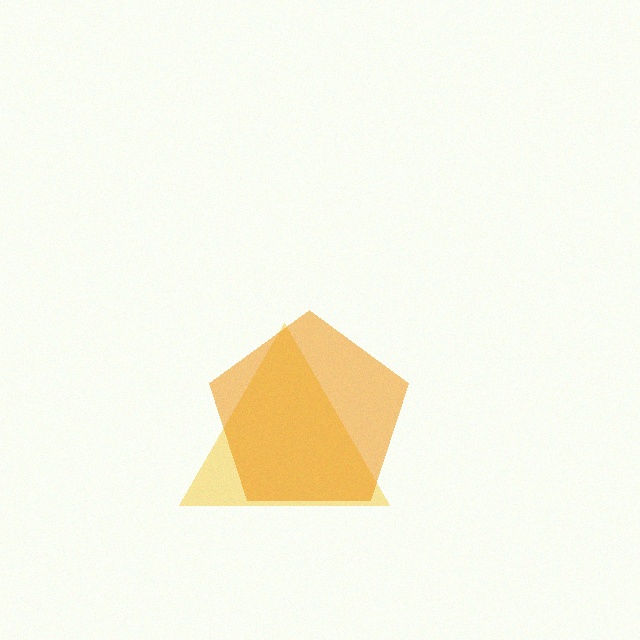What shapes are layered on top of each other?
The layered shapes are: a yellow triangle, an orange pentagon.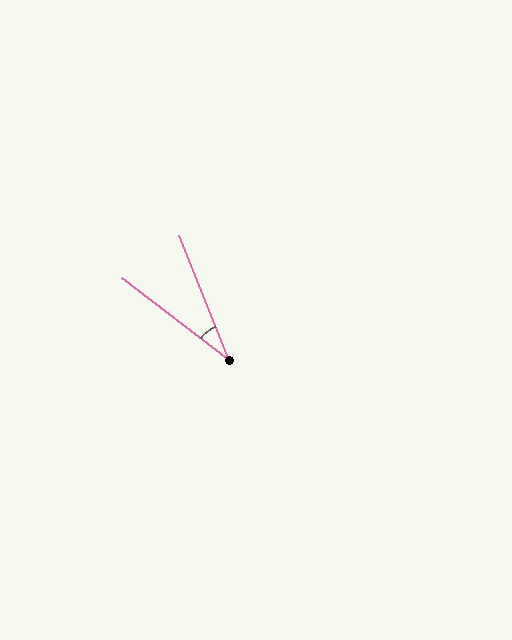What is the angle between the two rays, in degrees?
Approximately 31 degrees.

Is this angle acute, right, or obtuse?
It is acute.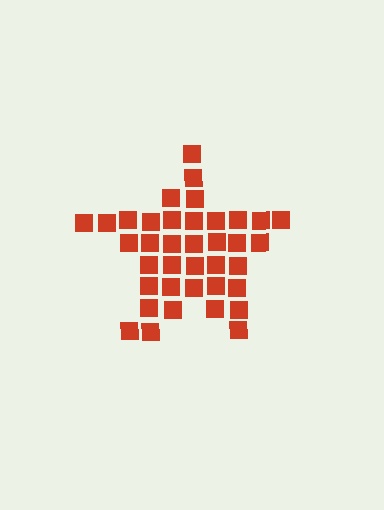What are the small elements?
The small elements are squares.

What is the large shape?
The large shape is a star.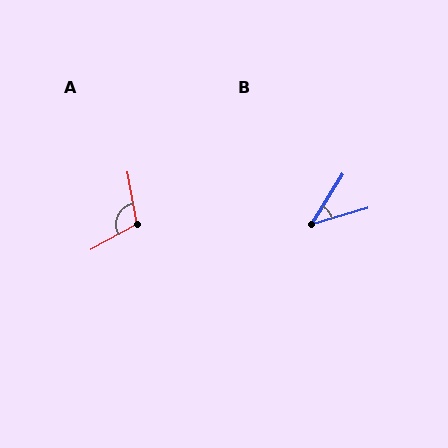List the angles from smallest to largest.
B (42°), A (109°).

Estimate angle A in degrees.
Approximately 109 degrees.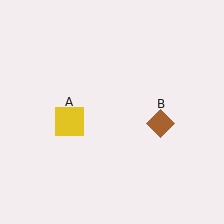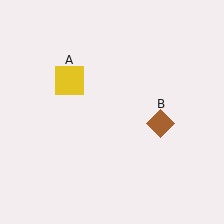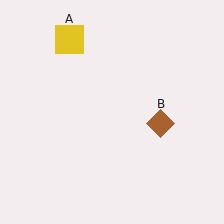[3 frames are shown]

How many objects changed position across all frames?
1 object changed position: yellow square (object A).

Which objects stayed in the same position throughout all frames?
Brown diamond (object B) remained stationary.